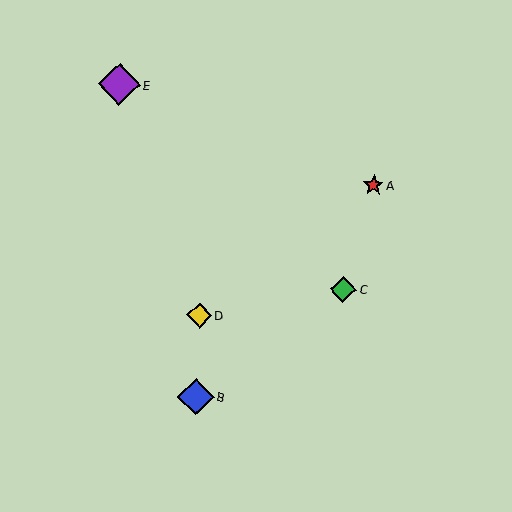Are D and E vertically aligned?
No, D is at x≈199 and E is at x≈119.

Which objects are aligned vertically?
Objects B, D are aligned vertically.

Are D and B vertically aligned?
Yes, both are at x≈199.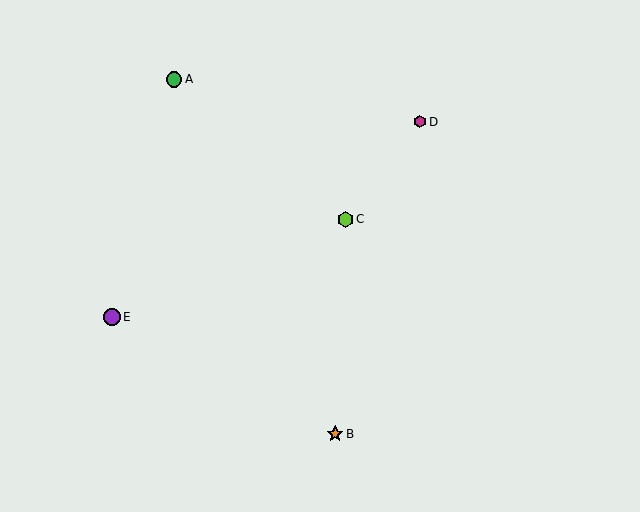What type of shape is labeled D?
Shape D is a magenta hexagon.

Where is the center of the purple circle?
The center of the purple circle is at (112, 317).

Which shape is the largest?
The purple circle (labeled E) is the largest.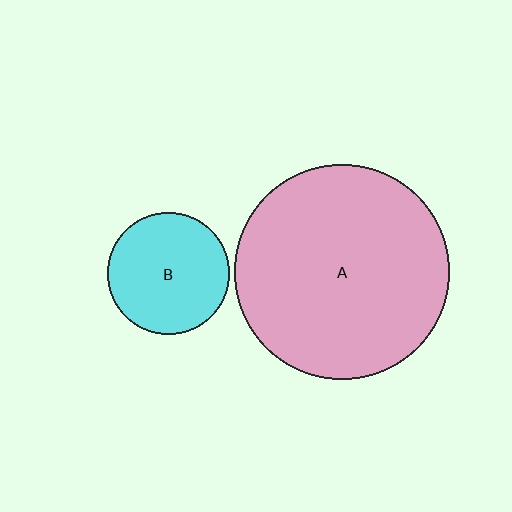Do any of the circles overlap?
No, none of the circles overlap.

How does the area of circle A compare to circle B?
Approximately 3.1 times.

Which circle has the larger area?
Circle A (pink).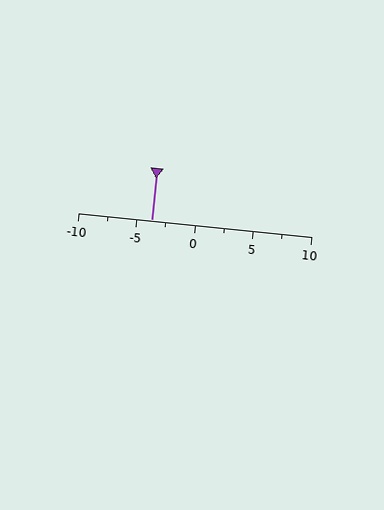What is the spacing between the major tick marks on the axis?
The major ticks are spaced 5 apart.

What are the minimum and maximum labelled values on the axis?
The axis runs from -10 to 10.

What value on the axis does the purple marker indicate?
The marker indicates approximately -3.8.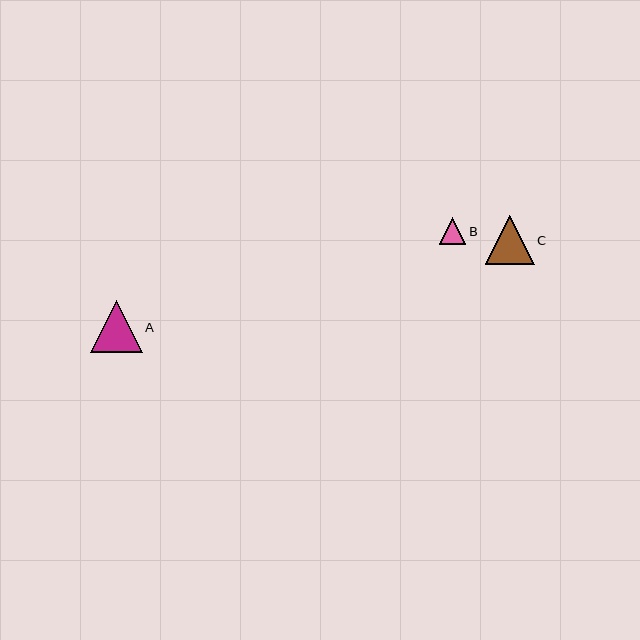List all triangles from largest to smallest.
From largest to smallest: A, C, B.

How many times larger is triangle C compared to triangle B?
Triangle C is approximately 1.8 times the size of triangle B.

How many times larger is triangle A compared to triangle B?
Triangle A is approximately 1.9 times the size of triangle B.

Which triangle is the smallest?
Triangle B is the smallest with a size of approximately 27 pixels.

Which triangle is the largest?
Triangle A is the largest with a size of approximately 52 pixels.